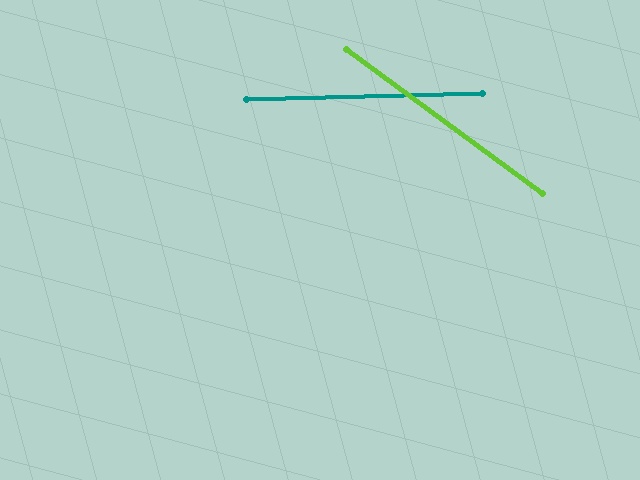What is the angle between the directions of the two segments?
Approximately 38 degrees.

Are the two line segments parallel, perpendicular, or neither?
Neither parallel nor perpendicular — they differ by about 38°.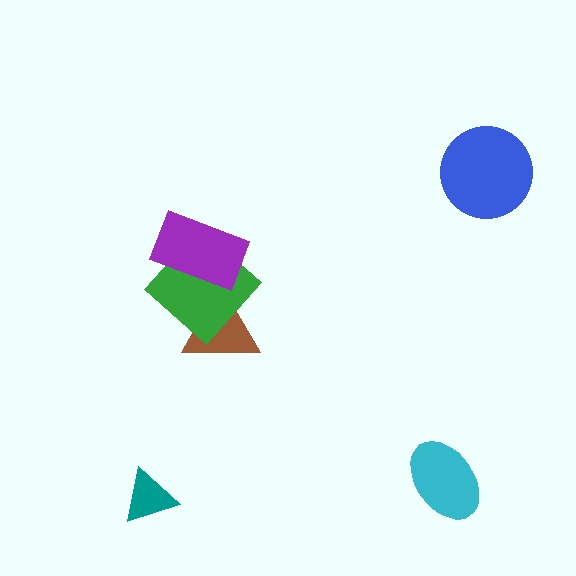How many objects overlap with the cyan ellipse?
0 objects overlap with the cyan ellipse.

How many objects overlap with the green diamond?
2 objects overlap with the green diamond.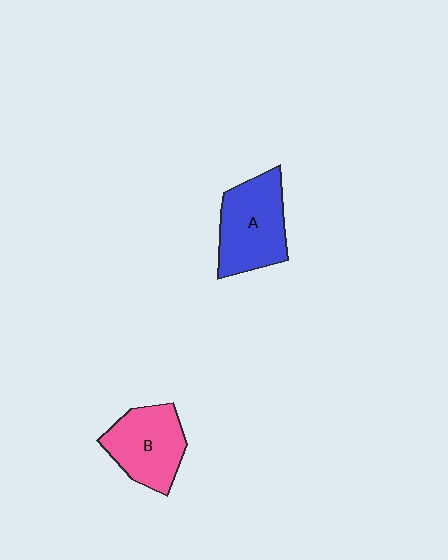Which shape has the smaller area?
Shape B (pink).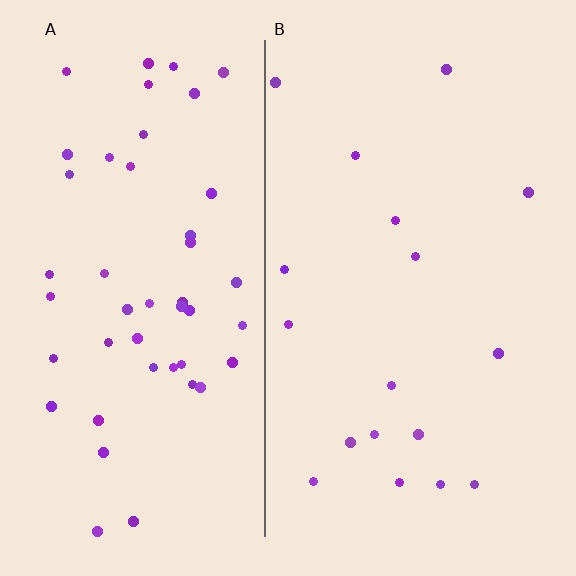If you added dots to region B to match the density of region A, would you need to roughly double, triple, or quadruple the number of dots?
Approximately triple.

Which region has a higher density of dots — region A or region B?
A (the left).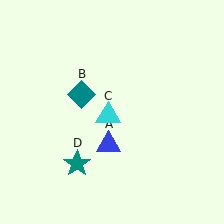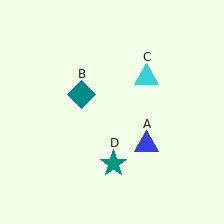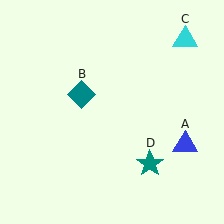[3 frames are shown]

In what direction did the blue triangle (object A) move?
The blue triangle (object A) moved right.